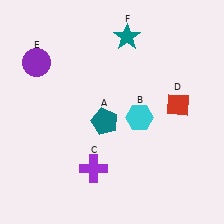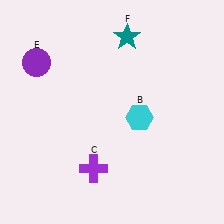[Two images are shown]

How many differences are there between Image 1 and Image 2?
There are 2 differences between the two images.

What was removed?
The teal pentagon (A), the red diamond (D) were removed in Image 2.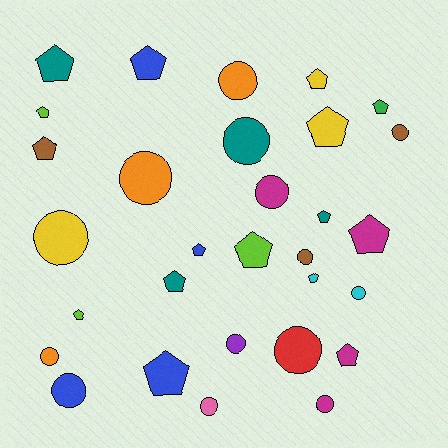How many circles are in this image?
There are 14 circles.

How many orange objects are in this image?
There are 3 orange objects.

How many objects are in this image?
There are 30 objects.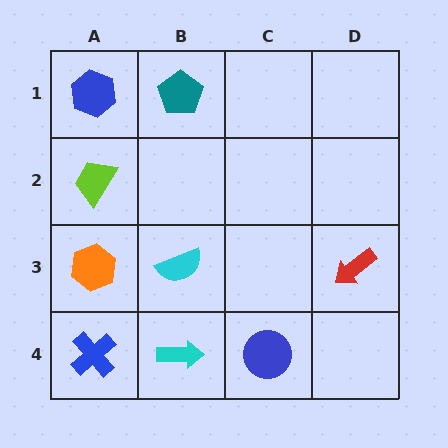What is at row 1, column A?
A blue hexagon.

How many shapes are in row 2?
1 shape.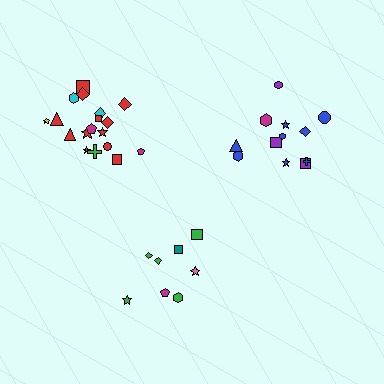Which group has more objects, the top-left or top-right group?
The top-left group.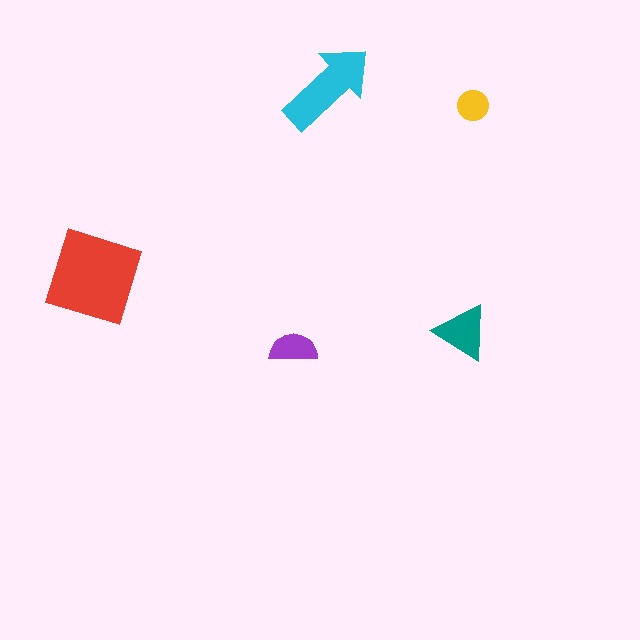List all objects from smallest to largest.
The yellow circle, the purple semicircle, the teal triangle, the cyan arrow, the red diamond.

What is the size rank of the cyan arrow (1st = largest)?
2nd.